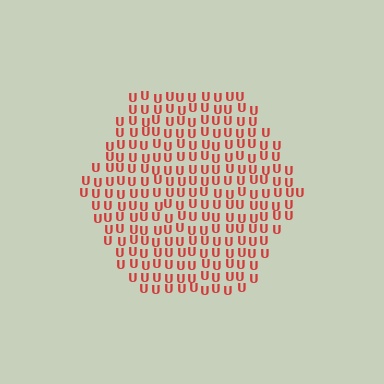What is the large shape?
The large shape is a hexagon.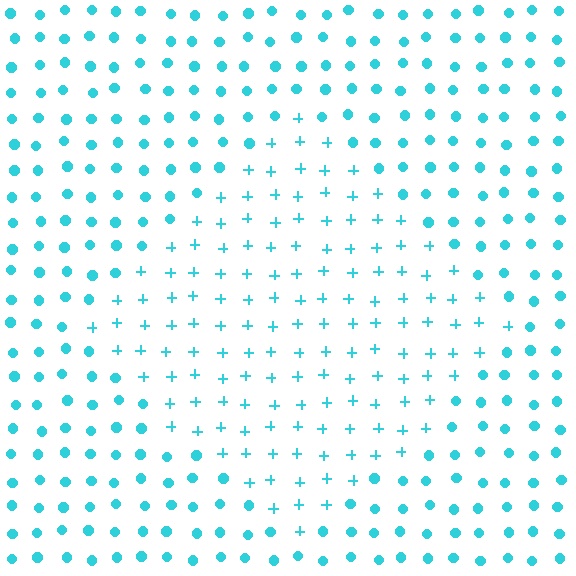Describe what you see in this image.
The image is filled with small cyan elements arranged in a uniform grid. A diamond-shaped region contains plus signs, while the surrounding area contains circles. The boundary is defined purely by the change in element shape.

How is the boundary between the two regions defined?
The boundary is defined by a change in element shape: plus signs inside vs. circles outside. All elements share the same color and spacing.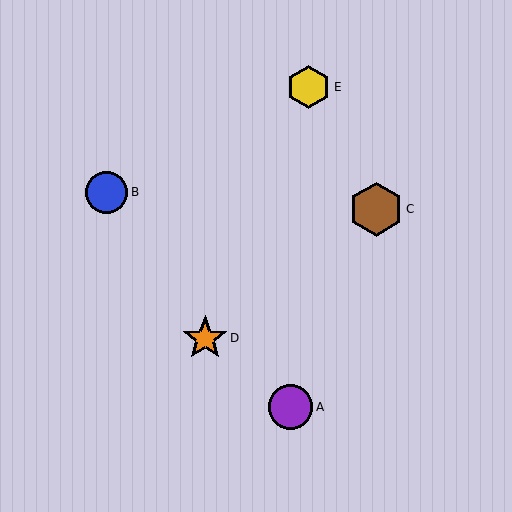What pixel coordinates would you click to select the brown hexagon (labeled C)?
Click at (376, 209) to select the brown hexagon C.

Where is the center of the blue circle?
The center of the blue circle is at (107, 192).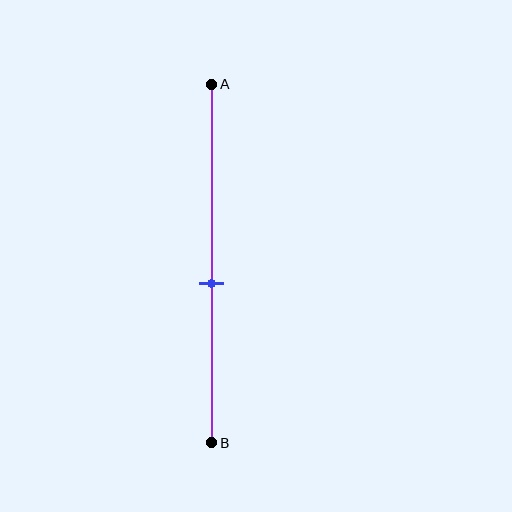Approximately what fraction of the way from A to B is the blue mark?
The blue mark is approximately 55% of the way from A to B.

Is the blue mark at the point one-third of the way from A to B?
No, the mark is at about 55% from A, not at the 33% one-third point.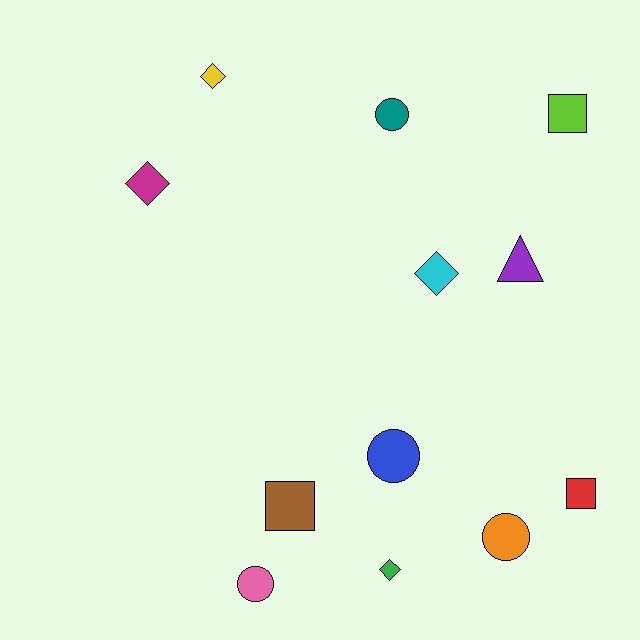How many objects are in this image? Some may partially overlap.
There are 12 objects.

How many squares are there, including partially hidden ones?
There are 3 squares.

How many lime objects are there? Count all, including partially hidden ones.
There is 1 lime object.